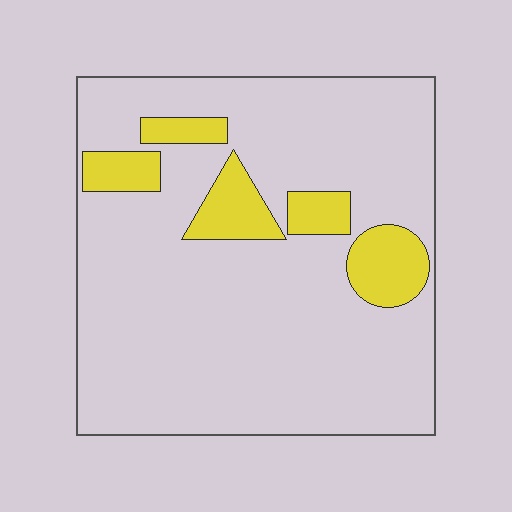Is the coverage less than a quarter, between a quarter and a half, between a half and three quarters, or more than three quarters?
Less than a quarter.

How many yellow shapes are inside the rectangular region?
5.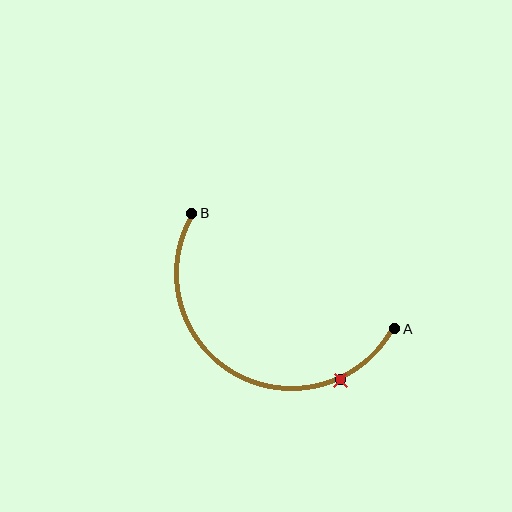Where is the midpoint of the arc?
The arc midpoint is the point on the curve farthest from the straight line joining A and B. It sits below that line.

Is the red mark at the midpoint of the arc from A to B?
No. The red mark lies on the arc but is closer to endpoint A. The arc midpoint would be at the point on the curve equidistant along the arc from both A and B.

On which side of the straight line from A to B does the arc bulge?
The arc bulges below the straight line connecting A and B.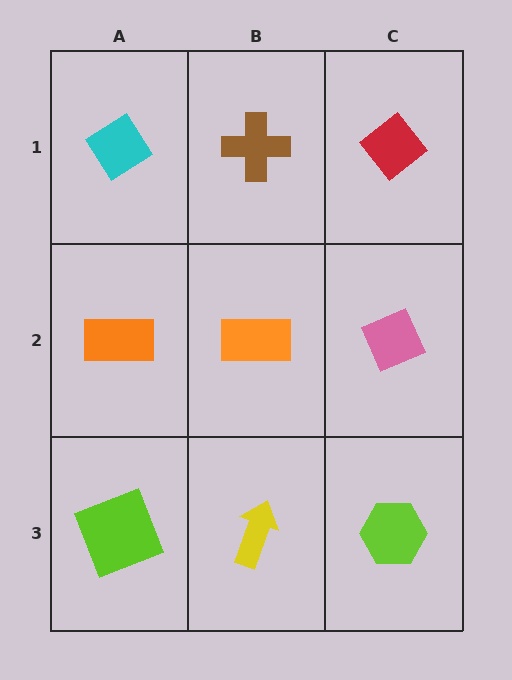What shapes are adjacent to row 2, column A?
A cyan diamond (row 1, column A), a lime square (row 3, column A), an orange rectangle (row 2, column B).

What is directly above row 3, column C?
A pink diamond.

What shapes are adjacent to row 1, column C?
A pink diamond (row 2, column C), a brown cross (row 1, column B).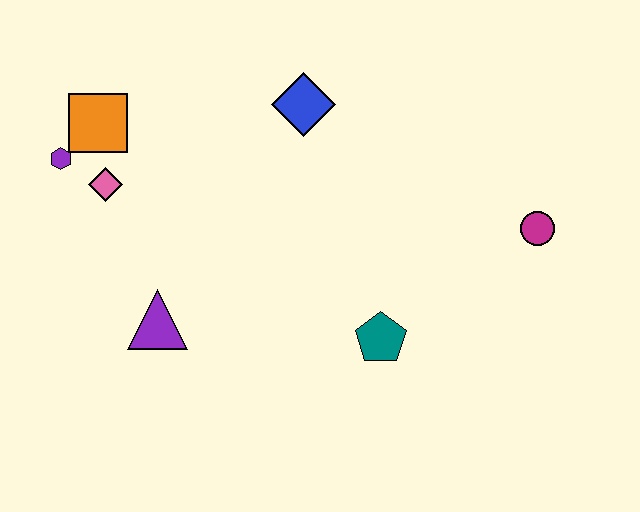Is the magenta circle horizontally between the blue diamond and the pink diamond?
No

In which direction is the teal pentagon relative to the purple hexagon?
The teal pentagon is to the right of the purple hexagon.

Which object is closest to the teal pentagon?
The magenta circle is closest to the teal pentagon.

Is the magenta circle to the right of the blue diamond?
Yes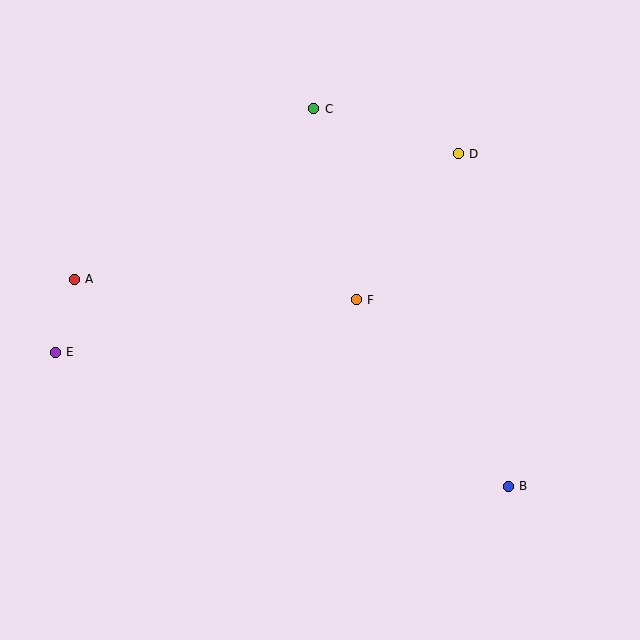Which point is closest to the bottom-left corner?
Point E is closest to the bottom-left corner.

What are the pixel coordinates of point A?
Point A is at (74, 279).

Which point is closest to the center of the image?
Point F at (356, 300) is closest to the center.